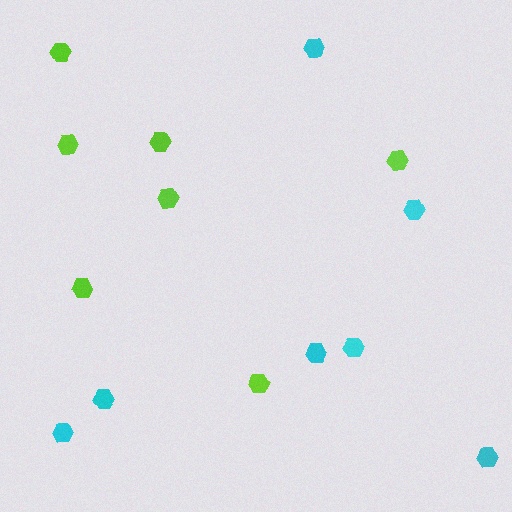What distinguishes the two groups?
There are 2 groups: one group of lime hexagons (7) and one group of cyan hexagons (7).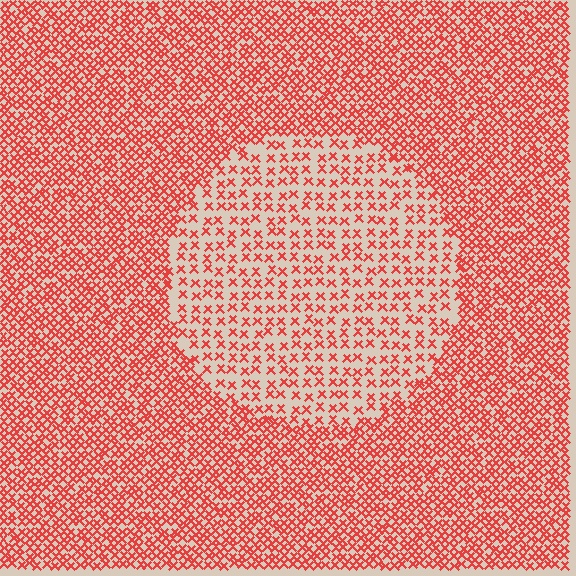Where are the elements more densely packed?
The elements are more densely packed outside the circle boundary.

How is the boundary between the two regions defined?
The boundary is defined by a change in element density (approximately 2.2x ratio). All elements are the same color, size, and shape.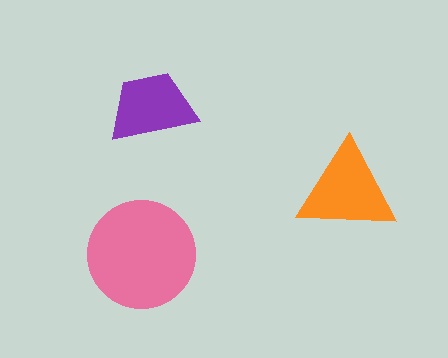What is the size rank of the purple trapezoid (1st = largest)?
3rd.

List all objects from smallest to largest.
The purple trapezoid, the orange triangle, the pink circle.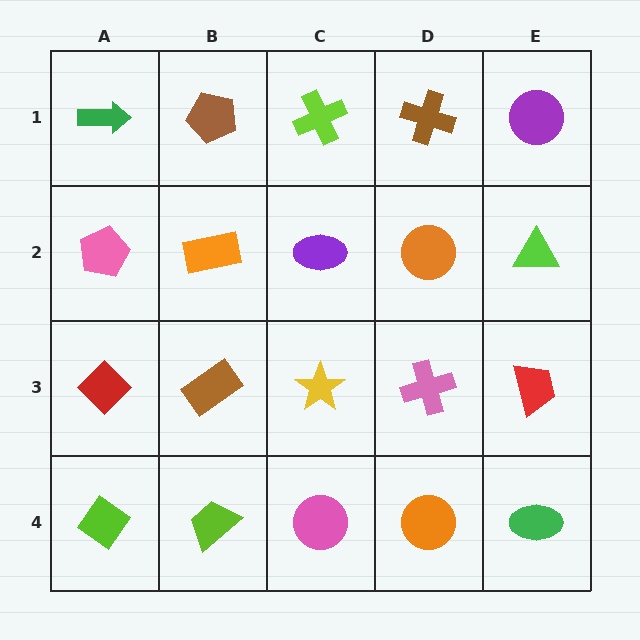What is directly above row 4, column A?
A red diamond.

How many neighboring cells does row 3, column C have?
4.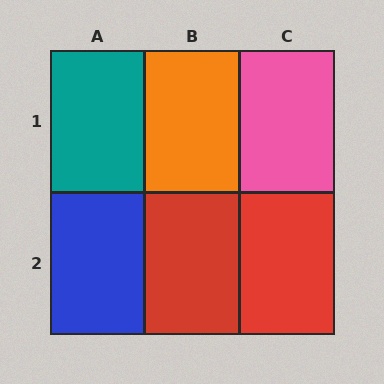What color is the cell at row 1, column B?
Orange.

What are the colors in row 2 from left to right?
Blue, red, red.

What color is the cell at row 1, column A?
Teal.